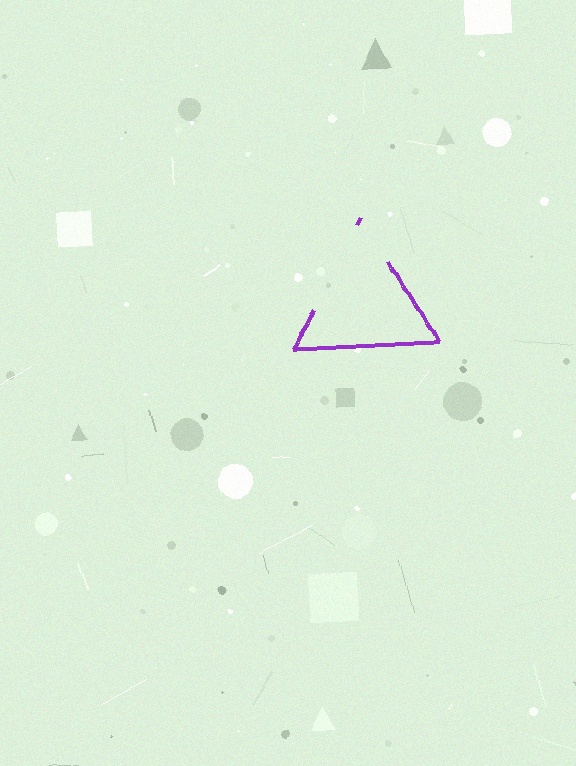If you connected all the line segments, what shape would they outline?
They would outline a triangle.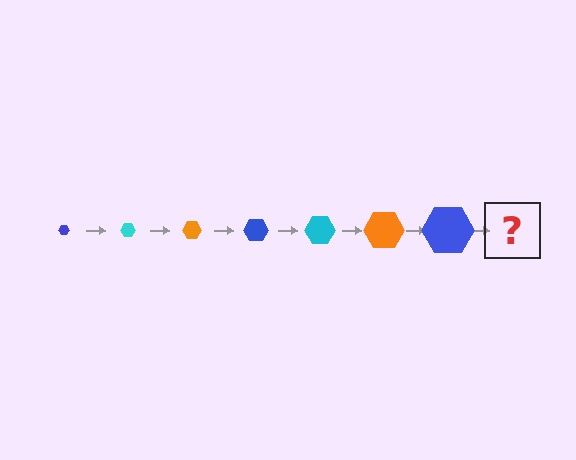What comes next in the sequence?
The next element should be a cyan hexagon, larger than the previous one.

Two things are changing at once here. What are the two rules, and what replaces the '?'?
The two rules are that the hexagon grows larger each step and the color cycles through blue, cyan, and orange. The '?' should be a cyan hexagon, larger than the previous one.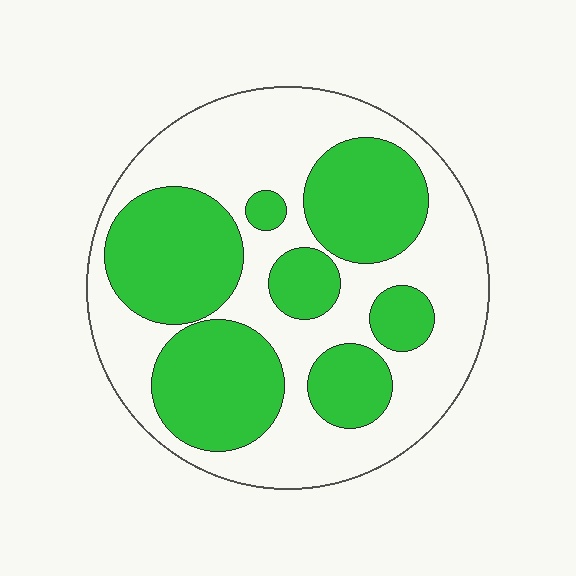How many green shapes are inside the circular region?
7.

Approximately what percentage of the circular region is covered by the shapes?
Approximately 45%.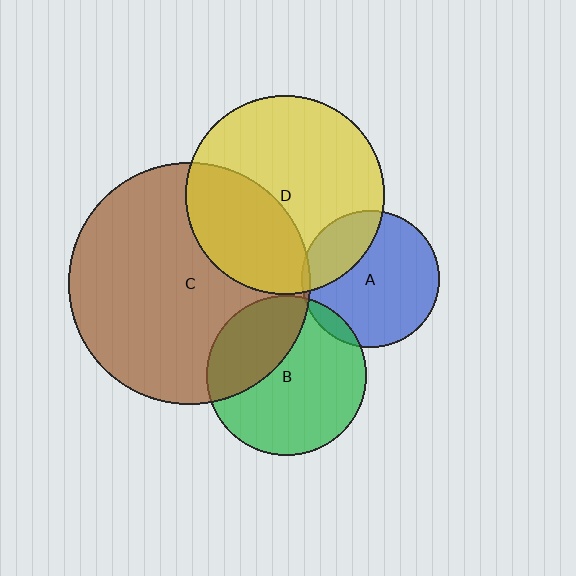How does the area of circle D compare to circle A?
Approximately 2.1 times.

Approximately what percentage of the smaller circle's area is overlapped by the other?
Approximately 35%.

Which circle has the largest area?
Circle C (brown).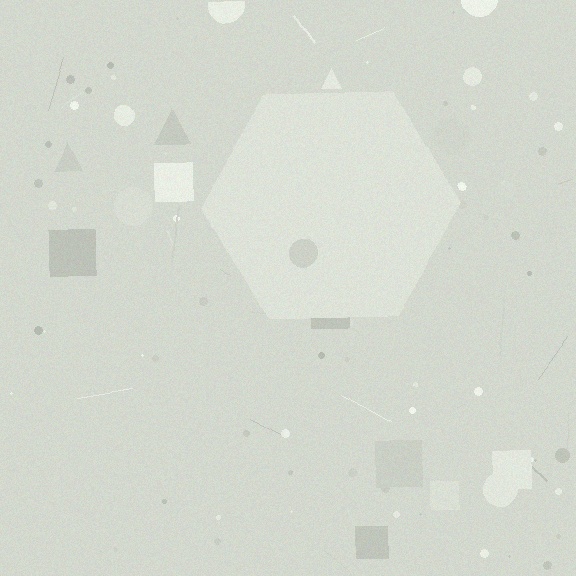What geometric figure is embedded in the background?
A hexagon is embedded in the background.